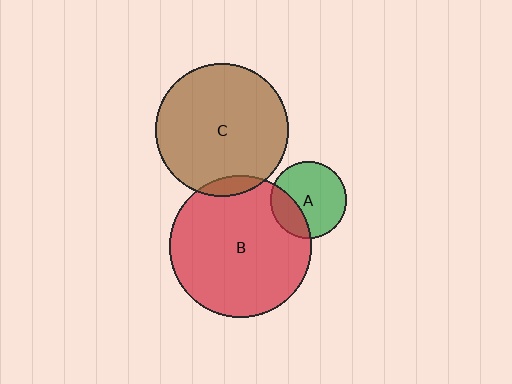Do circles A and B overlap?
Yes.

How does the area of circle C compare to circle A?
Approximately 3.0 times.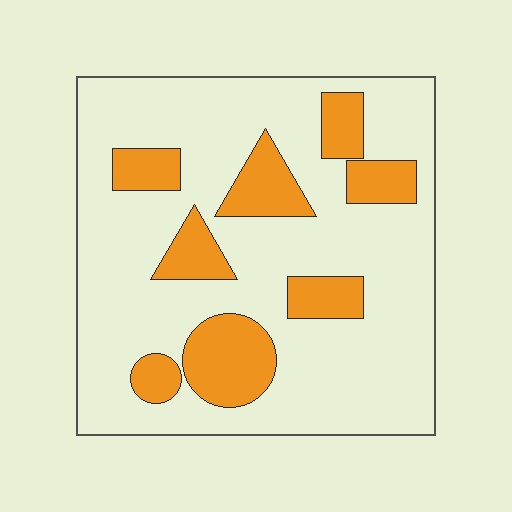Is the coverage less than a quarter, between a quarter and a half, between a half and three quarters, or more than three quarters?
Less than a quarter.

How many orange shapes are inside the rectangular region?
8.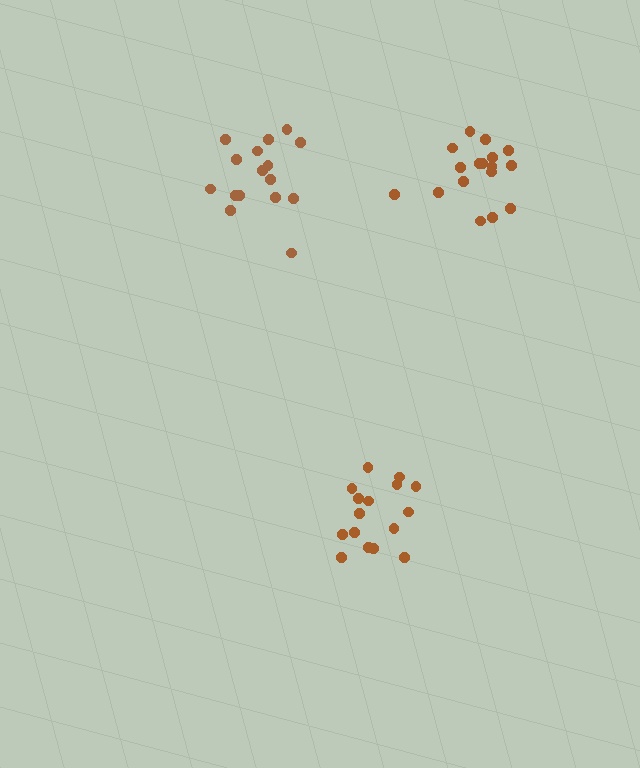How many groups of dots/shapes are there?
There are 3 groups.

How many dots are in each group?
Group 1: 16 dots, Group 2: 17 dots, Group 3: 16 dots (49 total).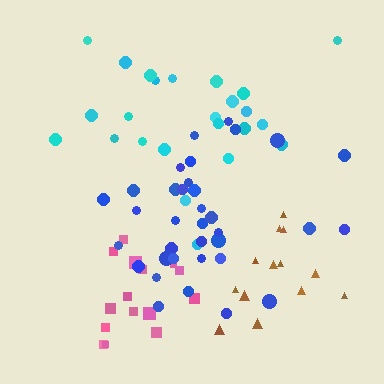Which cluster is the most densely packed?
Pink.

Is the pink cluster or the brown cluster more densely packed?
Pink.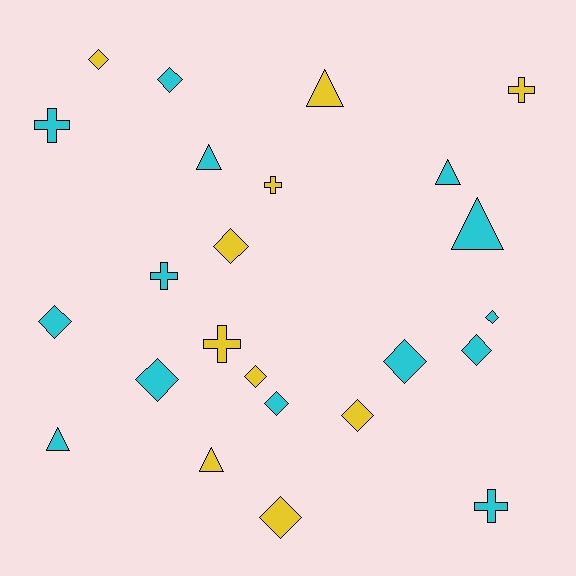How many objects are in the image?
There are 24 objects.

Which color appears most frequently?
Cyan, with 14 objects.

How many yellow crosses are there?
There are 3 yellow crosses.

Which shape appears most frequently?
Diamond, with 12 objects.